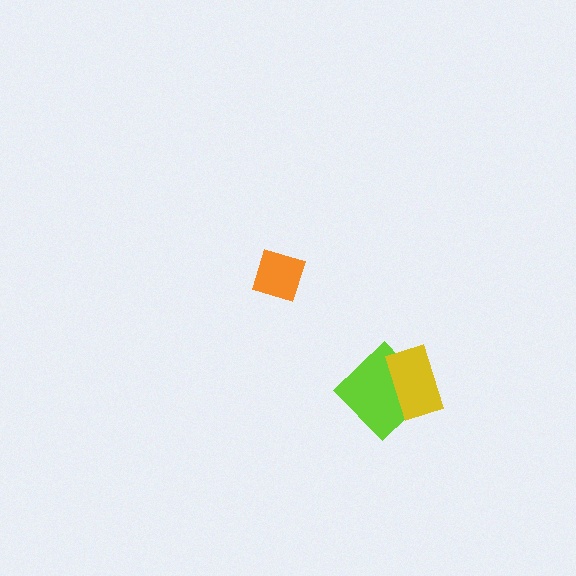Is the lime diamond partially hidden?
Yes, it is partially covered by another shape.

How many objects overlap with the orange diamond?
0 objects overlap with the orange diamond.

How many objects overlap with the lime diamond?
1 object overlaps with the lime diamond.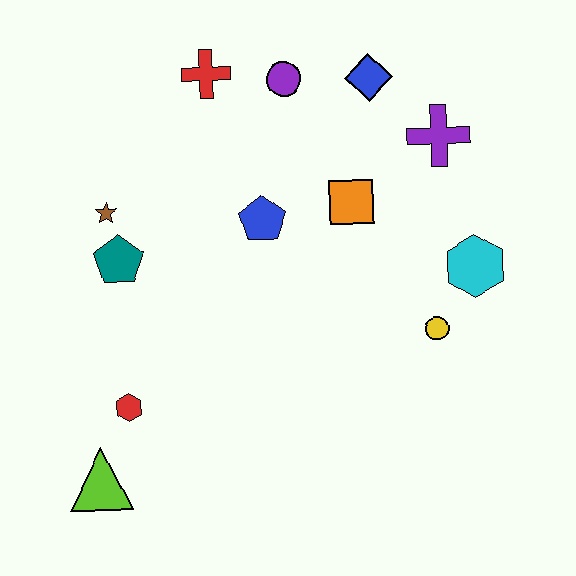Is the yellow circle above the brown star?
No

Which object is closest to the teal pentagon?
The brown star is closest to the teal pentagon.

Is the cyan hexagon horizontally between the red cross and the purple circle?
No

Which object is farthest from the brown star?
The cyan hexagon is farthest from the brown star.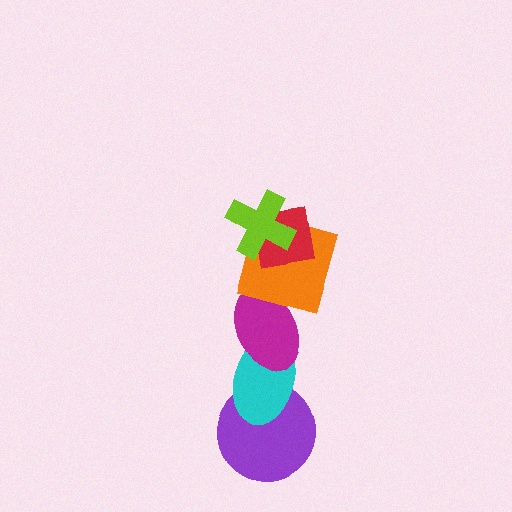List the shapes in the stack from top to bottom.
From top to bottom: the lime cross, the red square, the orange square, the magenta ellipse, the cyan ellipse, the purple circle.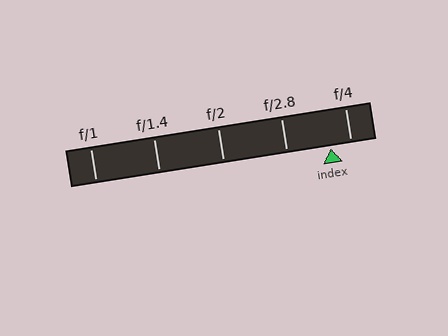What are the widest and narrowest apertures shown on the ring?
The widest aperture shown is f/1 and the narrowest is f/4.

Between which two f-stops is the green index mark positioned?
The index mark is between f/2.8 and f/4.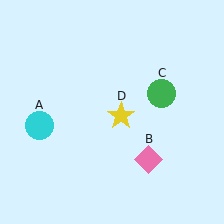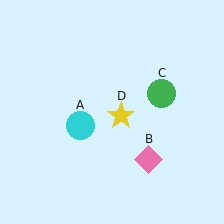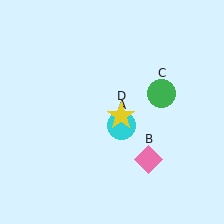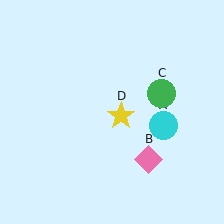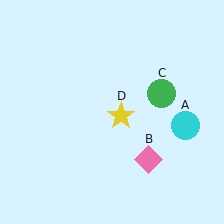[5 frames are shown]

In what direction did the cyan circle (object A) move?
The cyan circle (object A) moved right.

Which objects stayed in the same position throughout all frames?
Pink diamond (object B) and green circle (object C) and yellow star (object D) remained stationary.